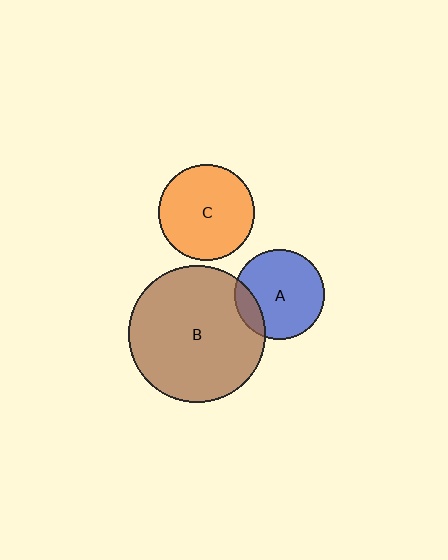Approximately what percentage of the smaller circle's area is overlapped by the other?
Approximately 15%.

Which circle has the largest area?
Circle B (brown).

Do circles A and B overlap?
Yes.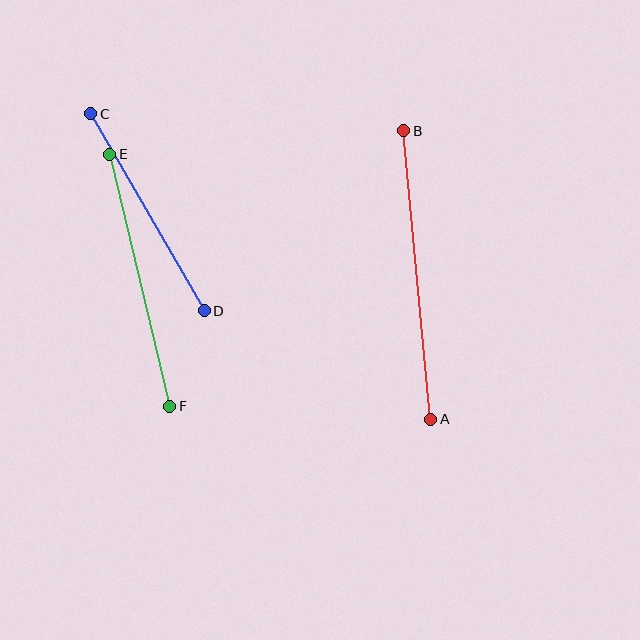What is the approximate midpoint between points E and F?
The midpoint is at approximately (140, 280) pixels.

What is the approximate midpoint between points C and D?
The midpoint is at approximately (148, 212) pixels.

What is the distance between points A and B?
The distance is approximately 290 pixels.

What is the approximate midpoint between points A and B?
The midpoint is at approximately (417, 275) pixels.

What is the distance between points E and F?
The distance is approximately 259 pixels.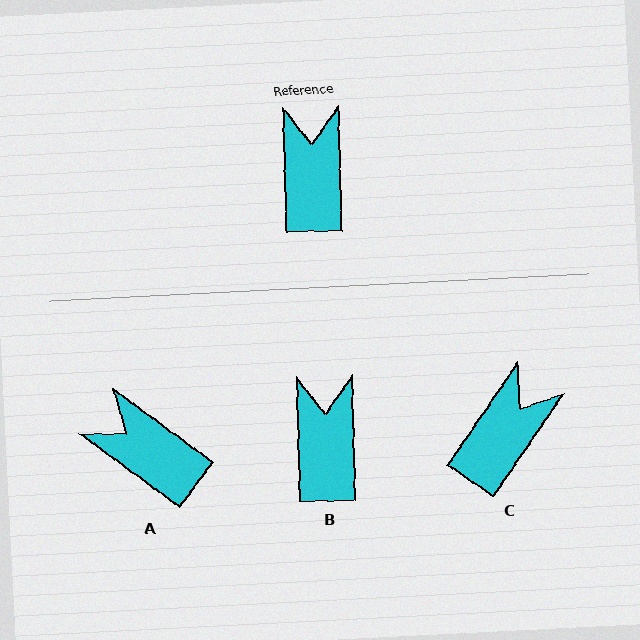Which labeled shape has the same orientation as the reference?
B.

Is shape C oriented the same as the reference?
No, it is off by about 36 degrees.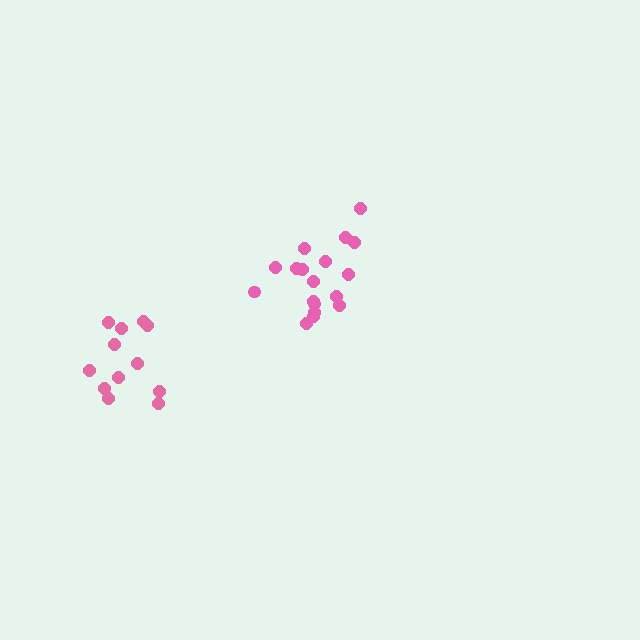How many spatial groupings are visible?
There are 2 spatial groupings.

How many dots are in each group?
Group 1: 12 dots, Group 2: 18 dots (30 total).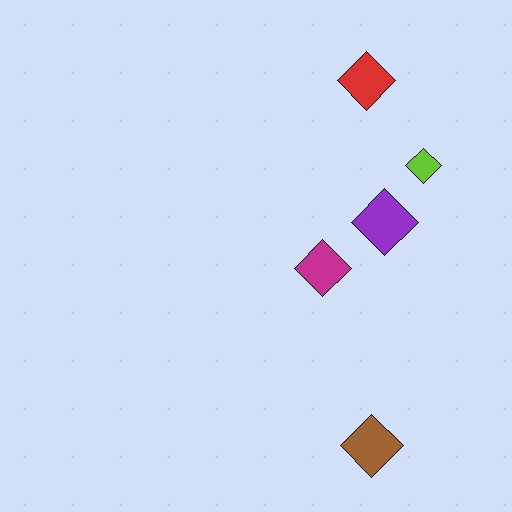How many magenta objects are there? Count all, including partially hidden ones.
There is 1 magenta object.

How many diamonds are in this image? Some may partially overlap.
There are 5 diamonds.